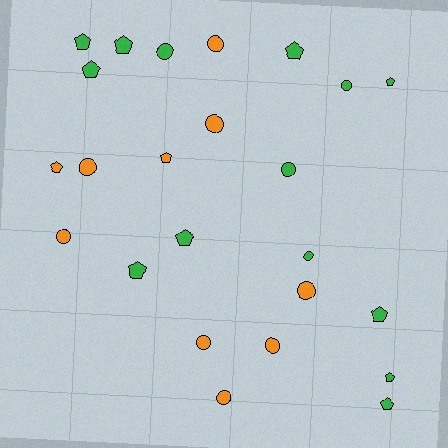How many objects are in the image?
There are 24 objects.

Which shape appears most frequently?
Circle, with 12 objects.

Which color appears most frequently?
Green, with 14 objects.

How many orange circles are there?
There are 8 orange circles.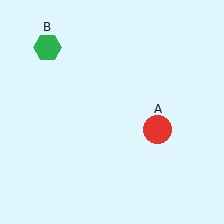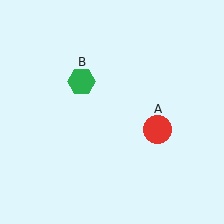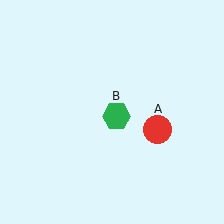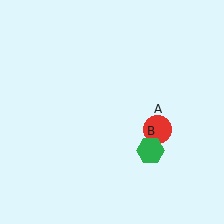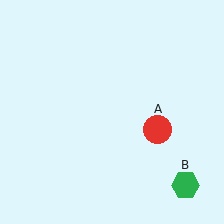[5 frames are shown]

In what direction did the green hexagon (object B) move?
The green hexagon (object B) moved down and to the right.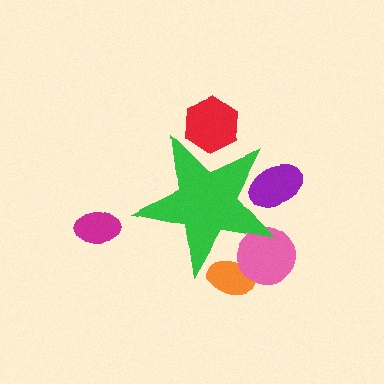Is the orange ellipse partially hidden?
Yes, the orange ellipse is partially hidden behind the green star.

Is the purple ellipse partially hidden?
Yes, the purple ellipse is partially hidden behind the green star.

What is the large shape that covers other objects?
A green star.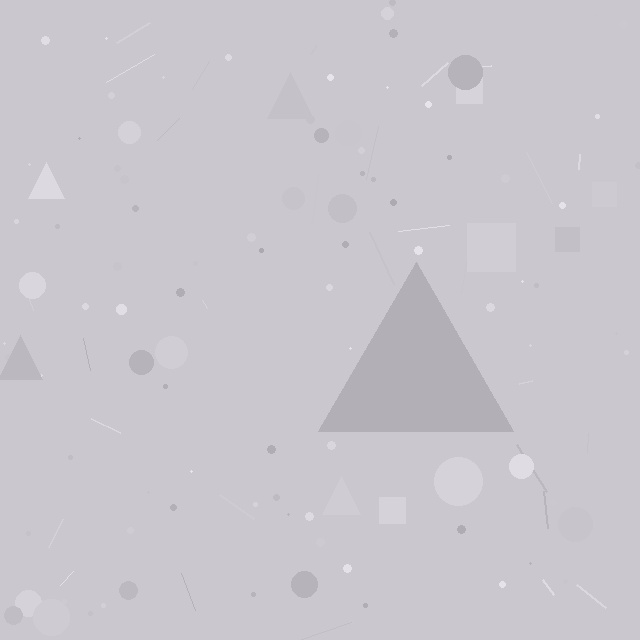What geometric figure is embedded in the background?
A triangle is embedded in the background.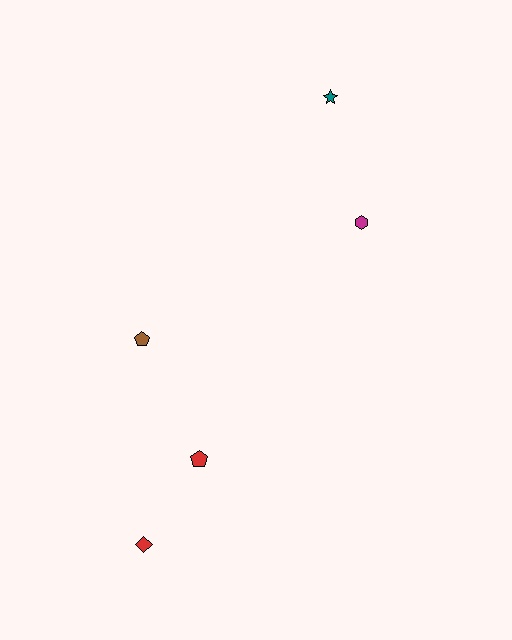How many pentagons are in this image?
There are 2 pentagons.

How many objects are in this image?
There are 5 objects.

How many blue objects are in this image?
There are no blue objects.